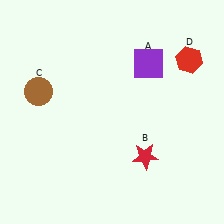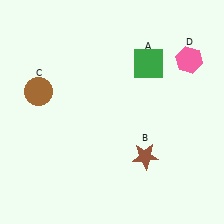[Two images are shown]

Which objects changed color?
A changed from purple to green. B changed from red to brown. D changed from red to pink.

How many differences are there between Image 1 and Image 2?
There are 3 differences between the two images.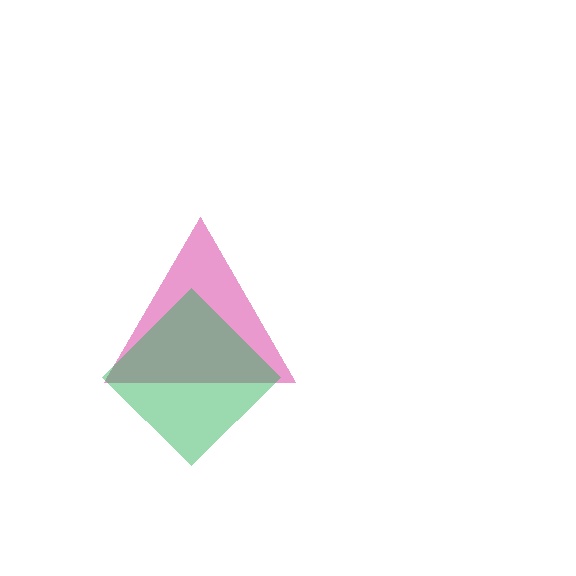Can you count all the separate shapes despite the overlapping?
Yes, there are 2 separate shapes.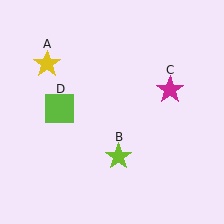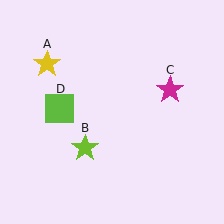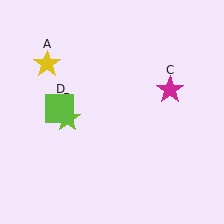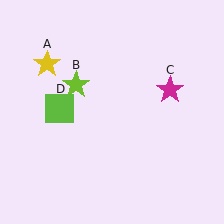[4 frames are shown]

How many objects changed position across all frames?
1 object changed position: lime star (object B).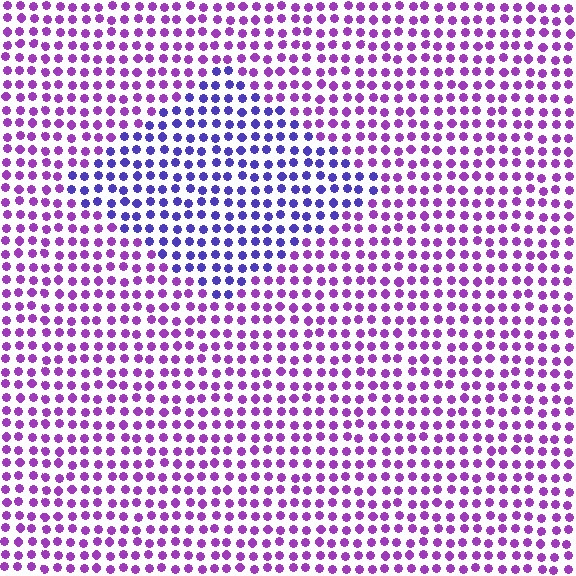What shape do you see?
I see a diamond.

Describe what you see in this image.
The image is filled with small purple elements in a uniform arrangement. A diamond-shaped region is visible where the elements are tinted to a slightly different hue, forming a subtle color boundary.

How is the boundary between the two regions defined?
The boundary is defined purely by a slight shift in hue (about 39 degrees). Spacing, size, and orientation are identical on both sides.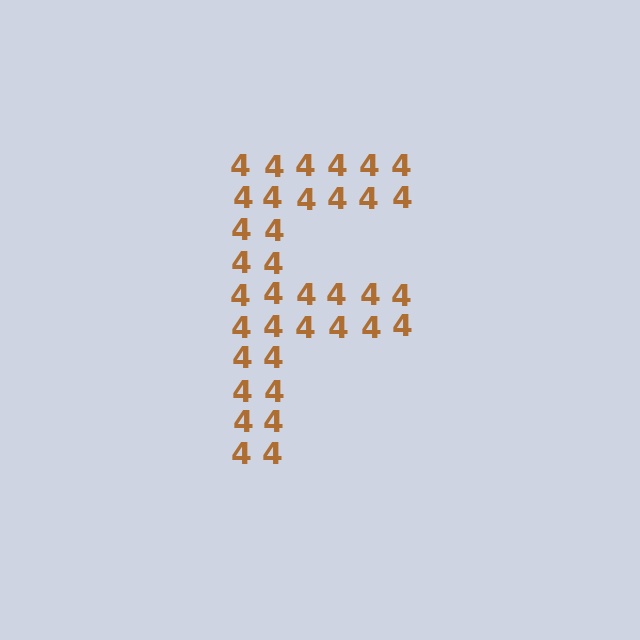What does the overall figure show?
The overall figure shows the letter F.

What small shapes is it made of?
It is made of small digit 4's.